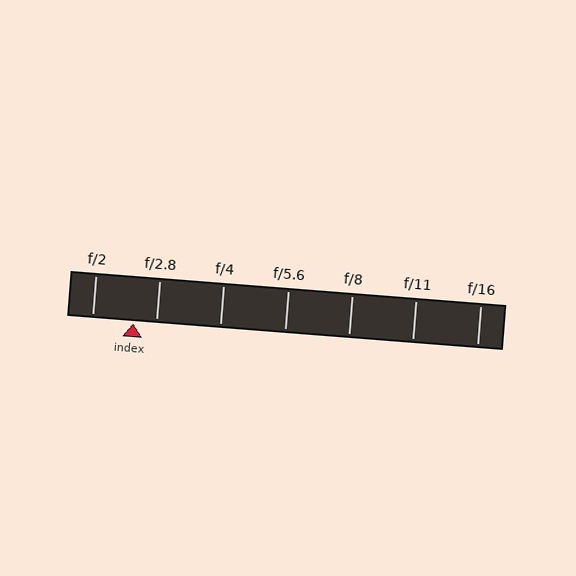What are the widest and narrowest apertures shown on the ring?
The widest aperture shown is f/2 and the narrowest is f/16.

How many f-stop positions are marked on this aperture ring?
There are 7 f-stop positions marked.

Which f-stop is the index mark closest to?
The index mark is closest to f/2.8.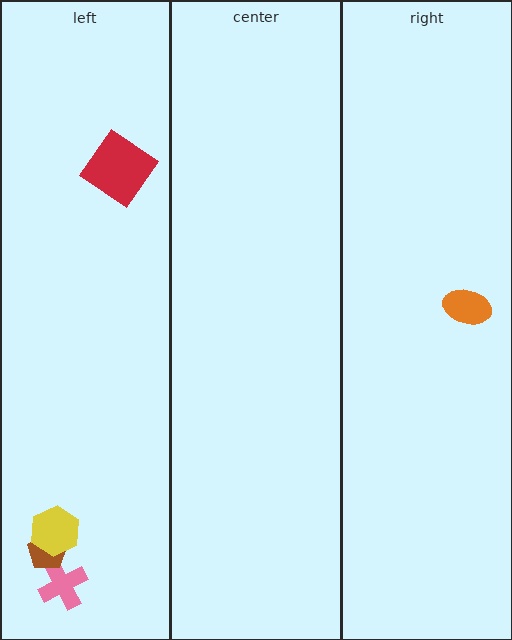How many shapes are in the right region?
1.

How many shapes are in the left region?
4.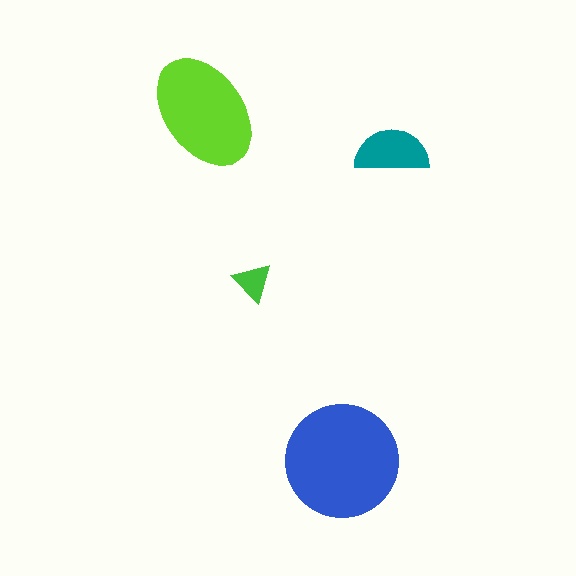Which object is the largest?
The blue circle.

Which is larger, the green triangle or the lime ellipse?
The lime ellipse.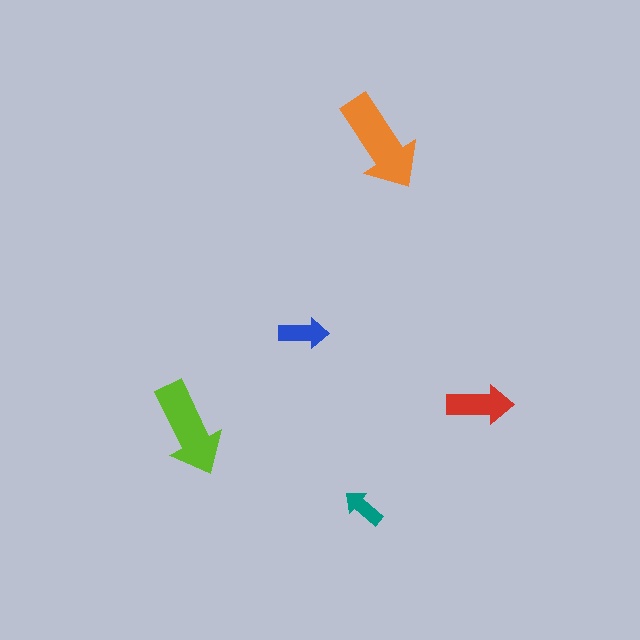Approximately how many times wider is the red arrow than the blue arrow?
About 1.5 times wider.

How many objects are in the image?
There are 5 objects in the image.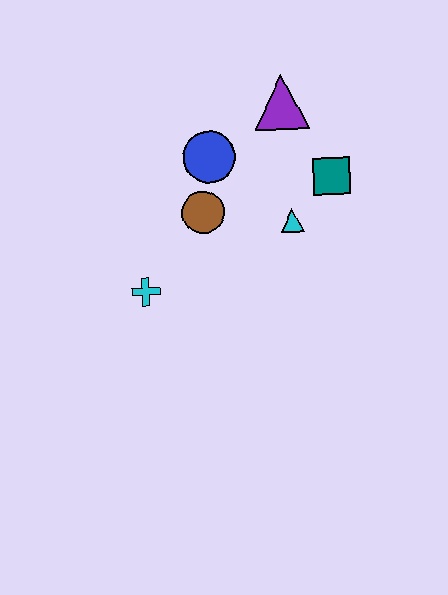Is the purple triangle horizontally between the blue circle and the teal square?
Yes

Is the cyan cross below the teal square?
Yes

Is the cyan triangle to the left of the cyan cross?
No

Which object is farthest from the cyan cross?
The purple triangle is farthest from the cyan cross.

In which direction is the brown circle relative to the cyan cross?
The brown circle is above the cyan cross.